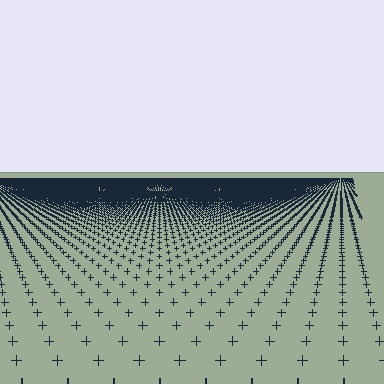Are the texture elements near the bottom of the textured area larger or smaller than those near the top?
Larger. Near the bottom, elements are closer to the viewer and appear at a bigger on-screen size.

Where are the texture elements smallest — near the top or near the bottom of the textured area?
Near the top.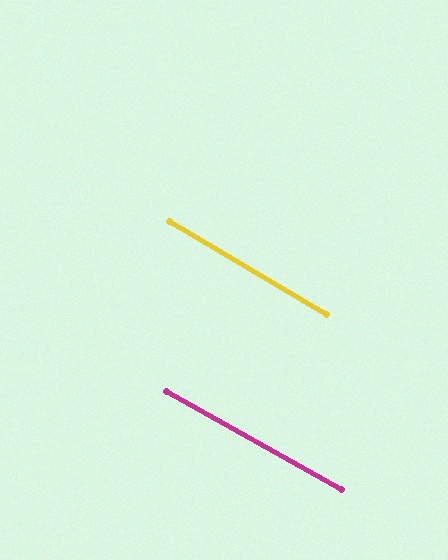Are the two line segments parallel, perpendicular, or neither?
Parallel — their directions differ by only 1.4°.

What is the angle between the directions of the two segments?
Approximately 1 degree.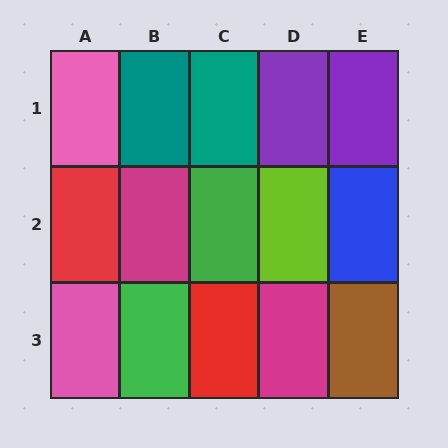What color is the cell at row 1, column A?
Pink.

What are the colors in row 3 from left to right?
Pink, green, red, magenta, brown.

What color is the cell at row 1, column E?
Purple.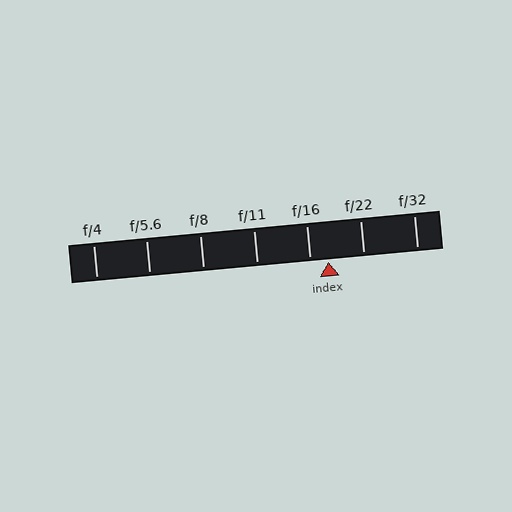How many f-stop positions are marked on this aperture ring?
There are 7 f-stop positions marked.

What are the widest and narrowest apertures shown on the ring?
The widest aperture shown is f/4 and the narrowest is f/32.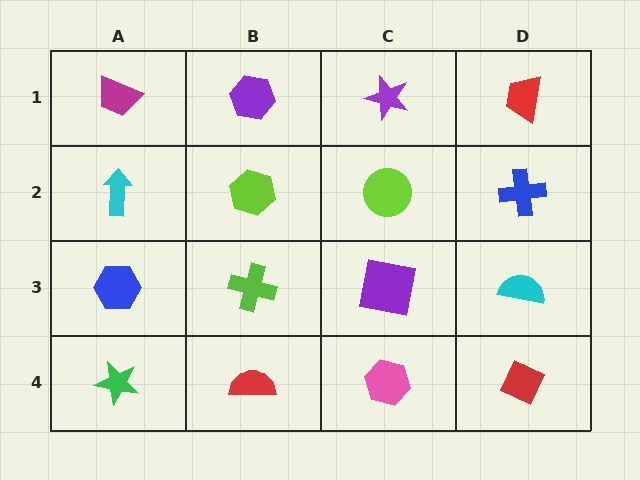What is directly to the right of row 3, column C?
A cyan semicircle.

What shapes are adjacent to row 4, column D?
A cyan semicircle (row 3, column D), a pink hexagon (row 4, column C).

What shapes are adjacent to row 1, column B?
A lime hexagon (row 2, column B), a magenta trapezoid (row 1, column A), a purple star (row 1, column C).